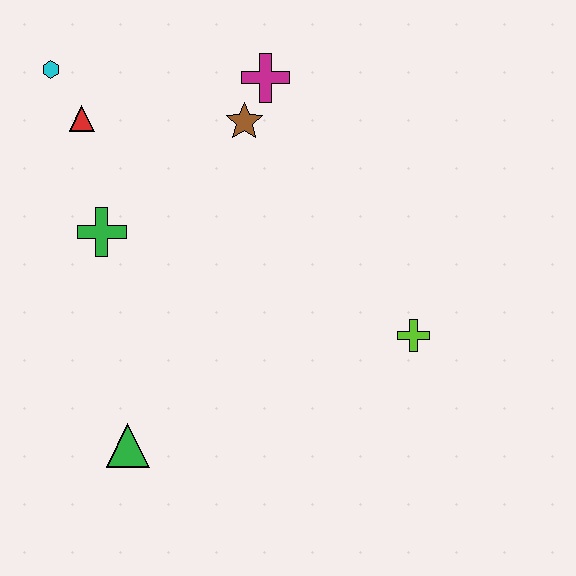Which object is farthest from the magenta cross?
The green triangle is farthest from the magenta cross.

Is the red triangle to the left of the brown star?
Yes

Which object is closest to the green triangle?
The green cross is closest to the green triangle.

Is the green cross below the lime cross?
No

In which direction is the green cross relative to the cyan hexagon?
The green cross is below the cyan hexagon.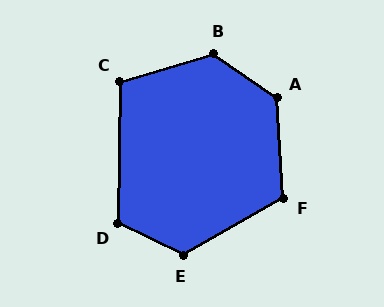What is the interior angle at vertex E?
Approximately 125 degrees (obtuse).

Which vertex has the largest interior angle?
B, at approximately 129 degrees.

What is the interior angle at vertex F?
Approximately 116 degrees (obtuse).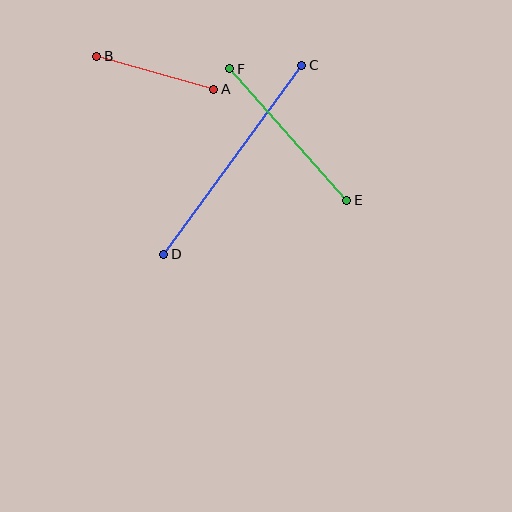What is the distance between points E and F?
The distance is approximately 176 pixels.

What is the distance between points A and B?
The distance is approximately 122 pixels.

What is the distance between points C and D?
The distance is approximately 234 pixels.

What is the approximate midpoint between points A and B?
The midpoint is at approximately (155, 73) pixels.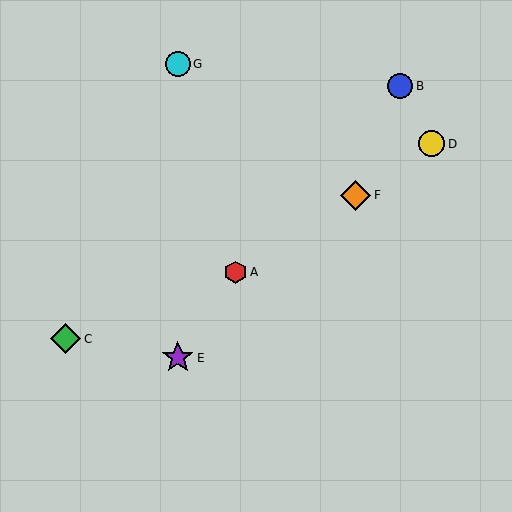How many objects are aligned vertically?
2 objects (E, G) are aligned vertically.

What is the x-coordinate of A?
Object A is at x≈235.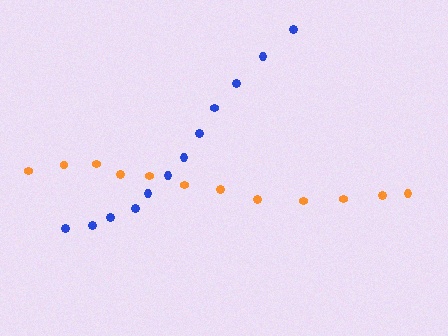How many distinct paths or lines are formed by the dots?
There are 2 distinct paths.